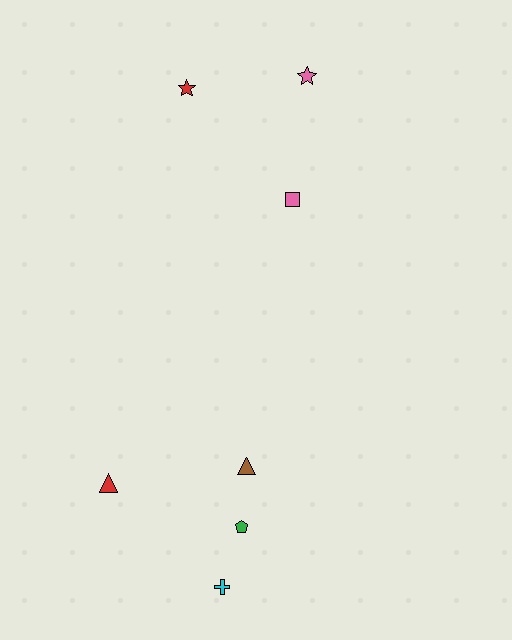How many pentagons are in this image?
There is 1 pentagon.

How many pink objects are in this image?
There are 2 pink objects.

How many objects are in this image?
There are 7 objects.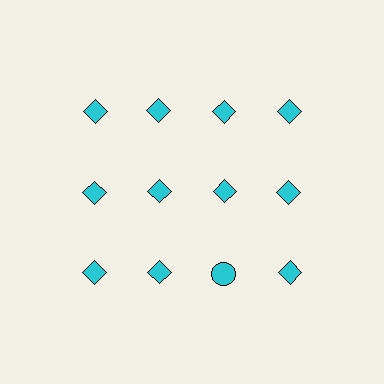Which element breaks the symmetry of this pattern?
The cyan circle in the third row, center column breaks the symmetry. All other shapes are cyan diamonds.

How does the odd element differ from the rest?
It has a different shape: circle instead of diamond.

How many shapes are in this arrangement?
There are 12 shapes arranged in a grid pattern.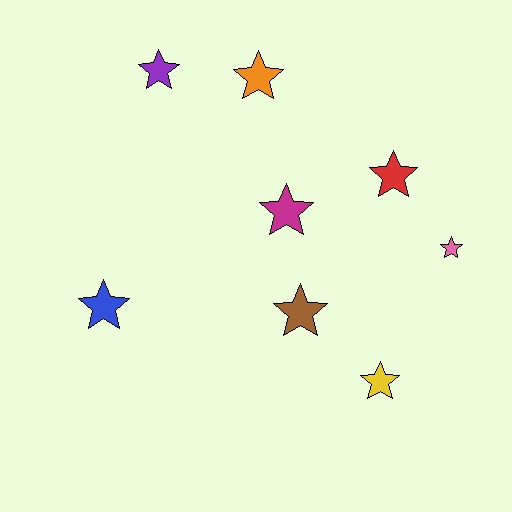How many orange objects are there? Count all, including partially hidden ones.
There is 1 orange object.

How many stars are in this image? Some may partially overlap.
There are 8 stars.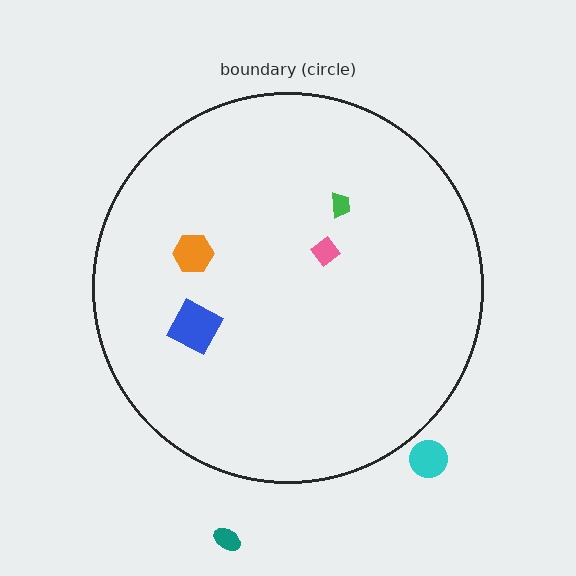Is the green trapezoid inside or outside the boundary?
Inside.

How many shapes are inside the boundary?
4 inside, 2 outside.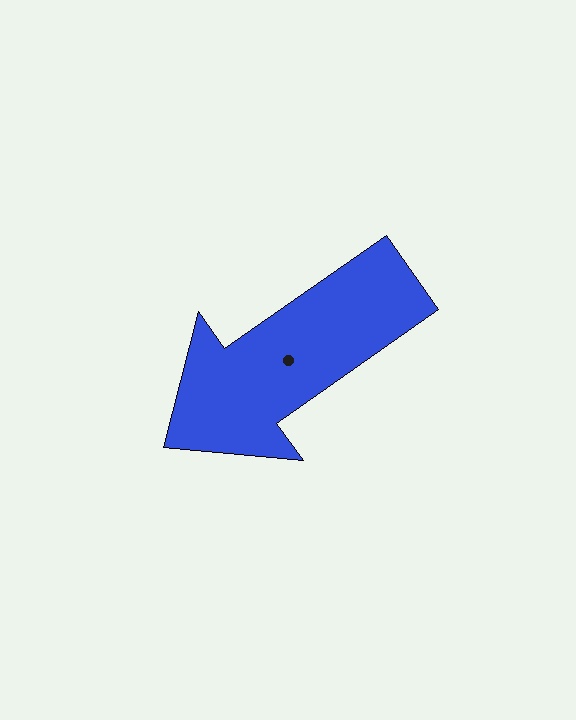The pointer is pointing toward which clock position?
Roughly 8 o'clock.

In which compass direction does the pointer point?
Southwest.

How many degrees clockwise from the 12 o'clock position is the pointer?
Approximately 235 degrees.